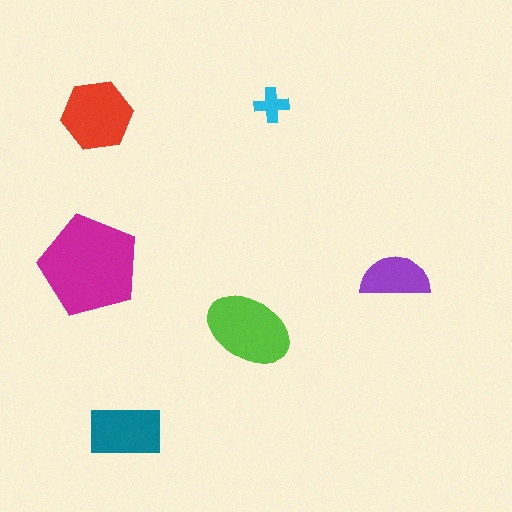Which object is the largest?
The magenta pentagon.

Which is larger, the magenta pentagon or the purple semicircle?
The magenta pentagon.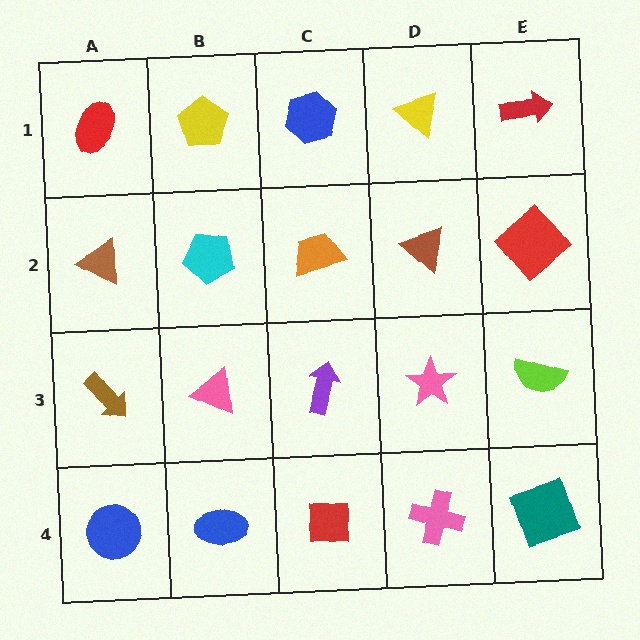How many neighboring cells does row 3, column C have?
4.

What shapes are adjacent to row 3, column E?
A red diamond (row 2, column E), a teal square (row 4, column E), a pink star (row 3, column D).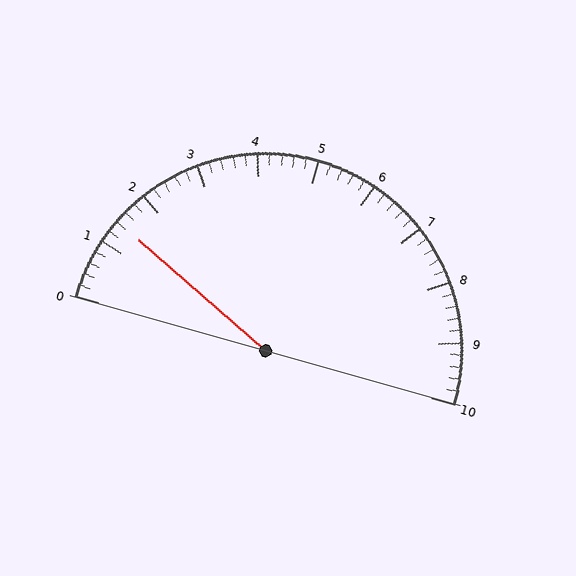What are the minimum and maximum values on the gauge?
The gauge ranges from 0 to 10.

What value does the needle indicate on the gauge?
The needle indicates approximately 1.4.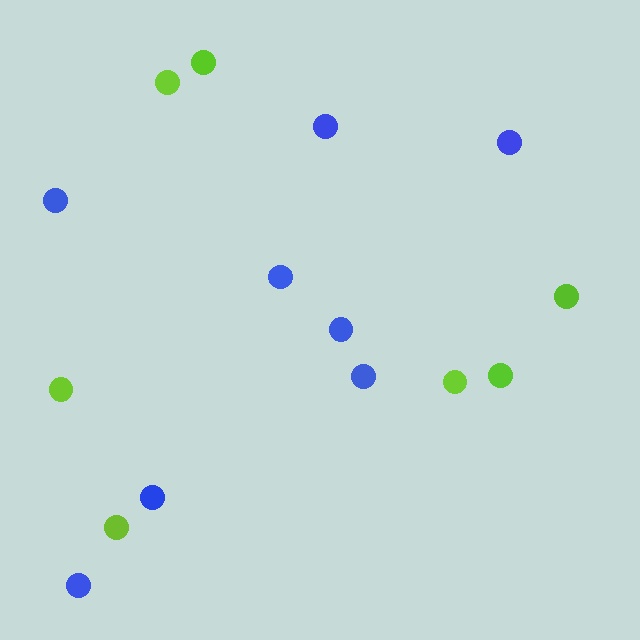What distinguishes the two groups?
There are 2 groups: one group of blue circles (8) and one group of lime circles (7).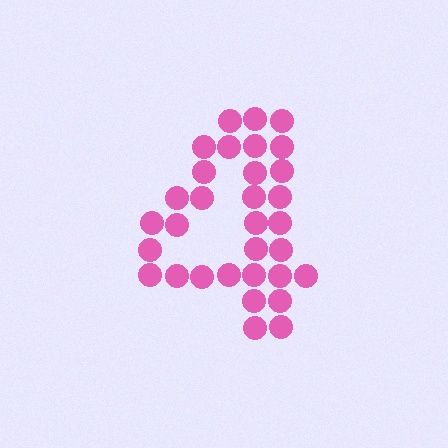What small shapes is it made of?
It is made of small circles.